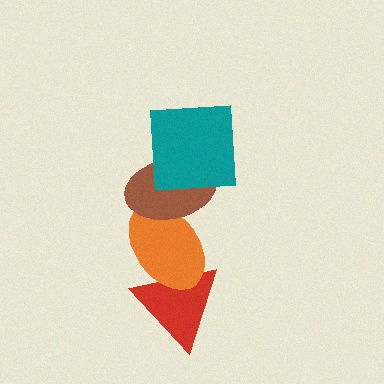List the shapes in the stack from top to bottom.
From top to bottom: the teal square, the brown ellipse, the orange ellipse, the red triangle.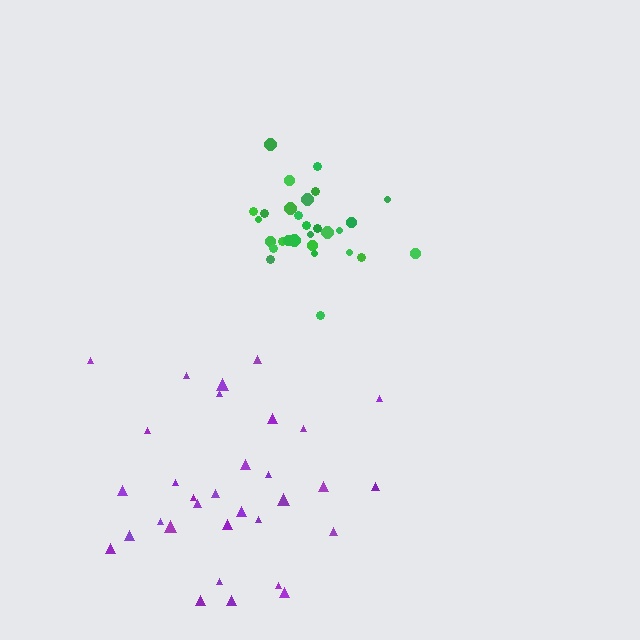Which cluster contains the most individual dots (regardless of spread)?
Purple (32).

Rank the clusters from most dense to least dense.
green, purple.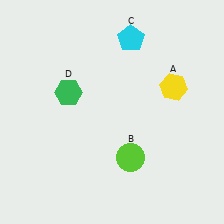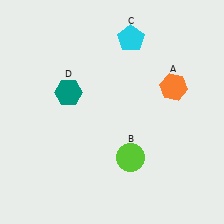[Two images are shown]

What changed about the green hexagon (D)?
In Image 1, D is green. In Image 2, it changed to teal.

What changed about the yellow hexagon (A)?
In Image 1, A is yellow. In Image 2, it changed to orange.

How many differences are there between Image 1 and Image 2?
There are 2 differences between the two images.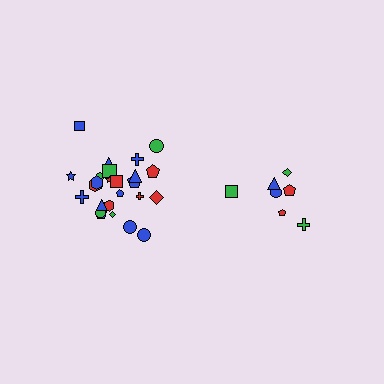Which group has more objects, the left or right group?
The left group.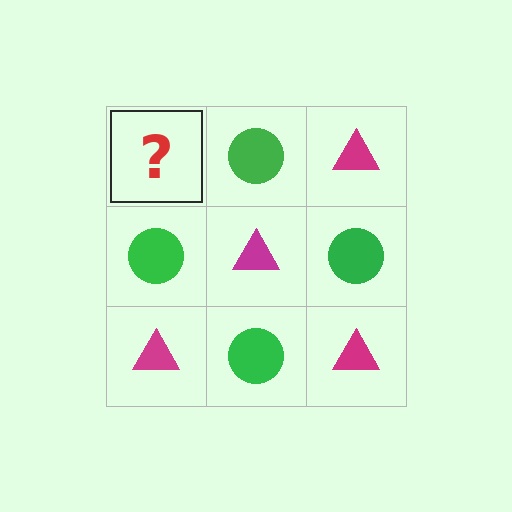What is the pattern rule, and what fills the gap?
The rule is that it alternates magenta triangle and green circle in a checkerboard pattern. The gap should be filled with a magenta triangle.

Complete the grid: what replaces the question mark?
The question mark should be replaced with a magenta triangle.